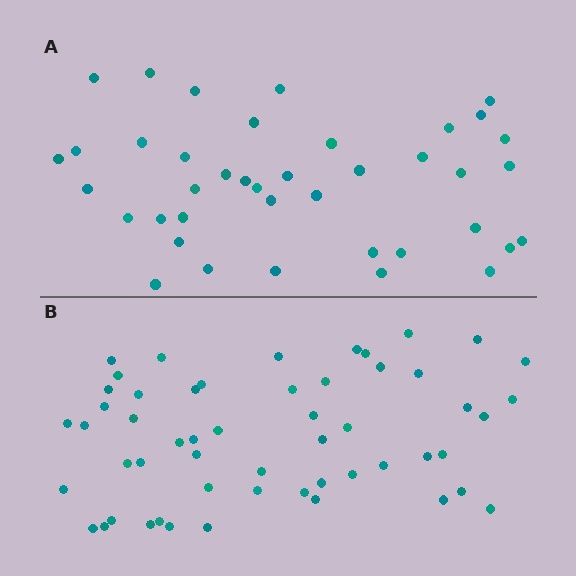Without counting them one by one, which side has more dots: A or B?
Region B (the bottom region) has more dots.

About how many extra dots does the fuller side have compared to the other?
Region B has approximately 15 more dots than region A.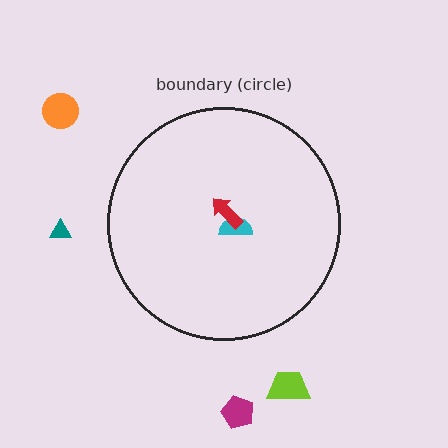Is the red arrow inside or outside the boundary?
Inside.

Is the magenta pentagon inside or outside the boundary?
Outside.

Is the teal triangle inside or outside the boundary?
Outside.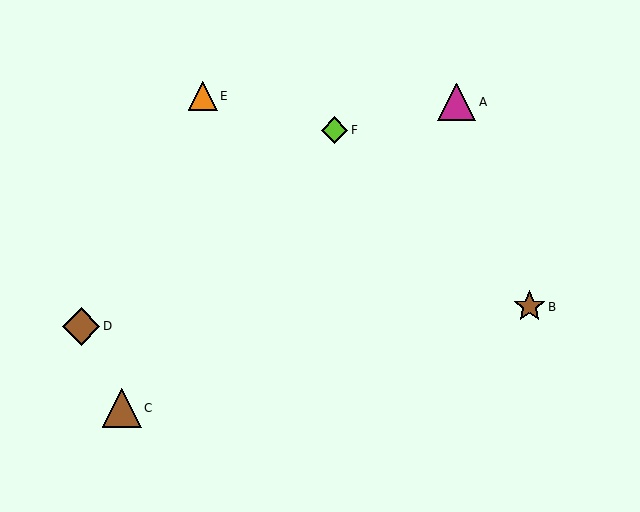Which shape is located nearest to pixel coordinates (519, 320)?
The brown star (labeled B) at (529, 307) is nearest to that location.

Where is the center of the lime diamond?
The center of the lime diamond is at (334, 130).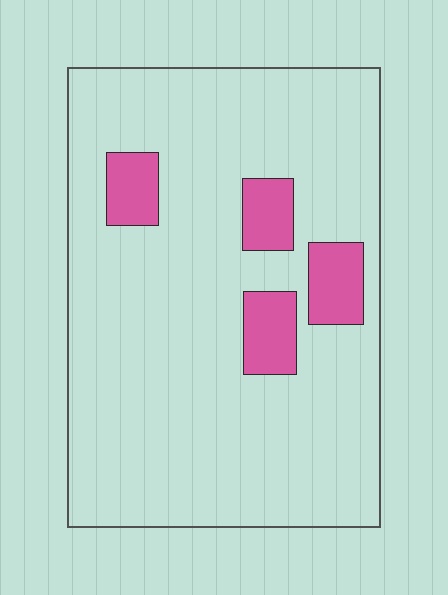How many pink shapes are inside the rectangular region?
4.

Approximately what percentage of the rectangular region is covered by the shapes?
Approximately 10%.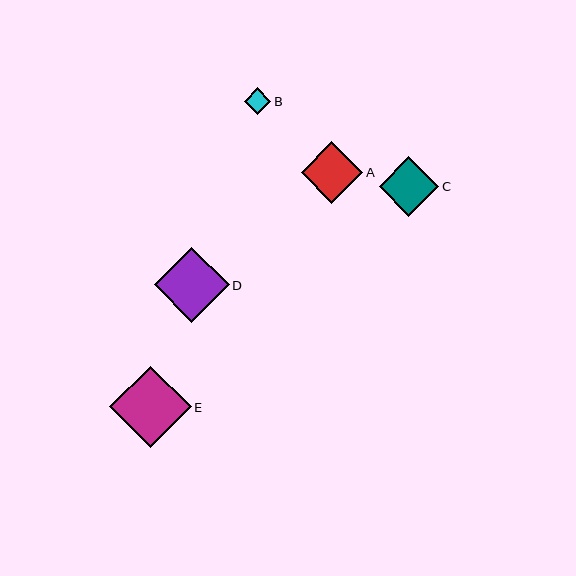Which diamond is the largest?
Diamond E is the largest with a size of approximately 81 pixels.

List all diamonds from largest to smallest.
From largest to smallest: E, D, A, C, B.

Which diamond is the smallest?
Diamond B is the smallest with a size of approximately 27 pixels.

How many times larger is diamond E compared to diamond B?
Diamond E is approximately 3.0 times the size of diamond B.